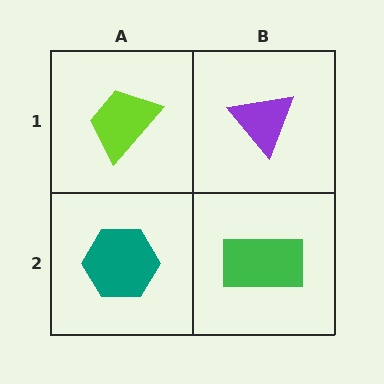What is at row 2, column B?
A green rectangle.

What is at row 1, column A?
A lime trapezoid.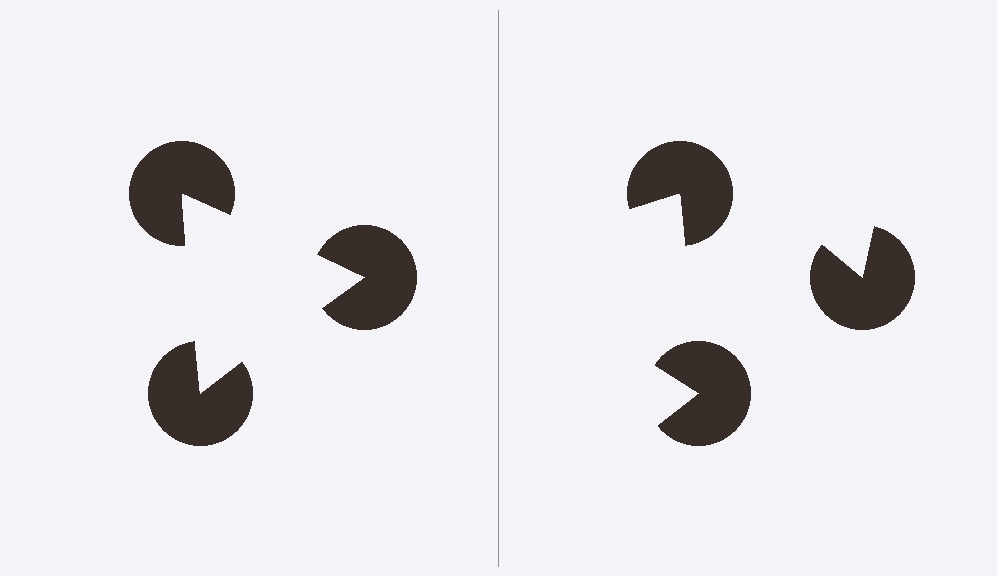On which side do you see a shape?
An illusory triangle appears on the left side. On the right side the wedge cuts are rotated, so no coherent shape forms.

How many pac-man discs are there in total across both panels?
6 — 3 on each side.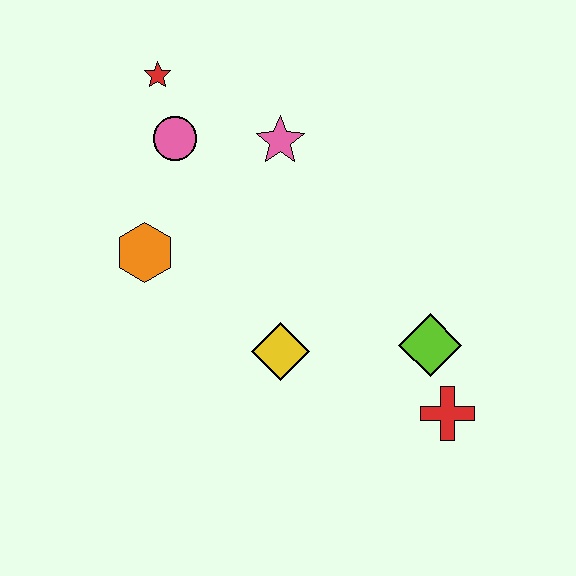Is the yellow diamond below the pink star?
Yes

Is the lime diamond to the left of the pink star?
No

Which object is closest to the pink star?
The pink circle is closest to the pink star.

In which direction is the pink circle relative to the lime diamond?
The pink circle is to the left of the lime diamond.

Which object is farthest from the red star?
The red cross is farthest from the red star.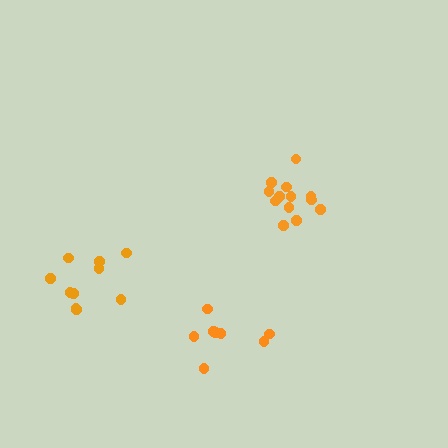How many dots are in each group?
Group 1: 8 dots, Group 2: 13 dots, Group 3: 10 dots (31 total).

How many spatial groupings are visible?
There are 3 spatial groupings.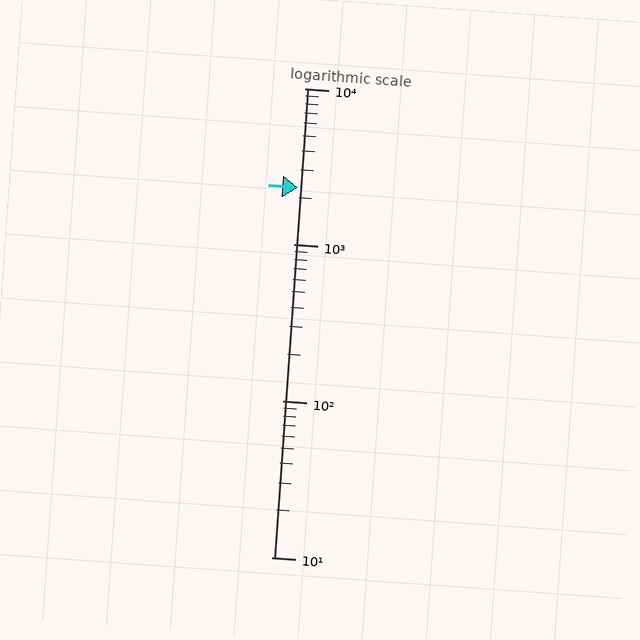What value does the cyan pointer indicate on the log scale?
The pointer indicates approximately 2300.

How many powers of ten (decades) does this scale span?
The scale spans 3 decades, from 10 to 10000.